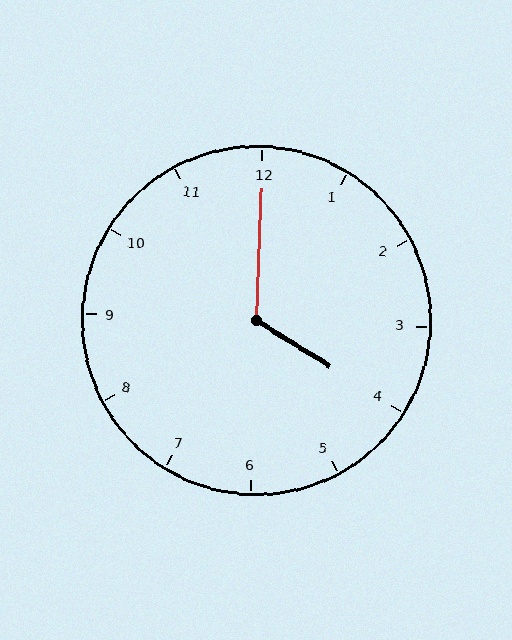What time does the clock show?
4:00.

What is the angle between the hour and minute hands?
Approximately 120 degrees.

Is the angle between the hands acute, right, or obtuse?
It is obtuse.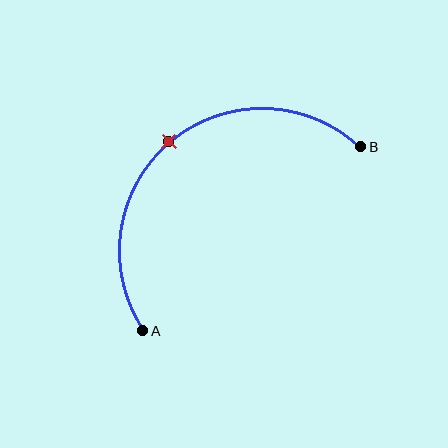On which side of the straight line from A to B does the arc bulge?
The arc bulges above and to the left of the straight line connecting A and B.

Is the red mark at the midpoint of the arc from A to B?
Yes. The red mark lies on the arc at equal arc-length from both A and B — it is the arc midpoint.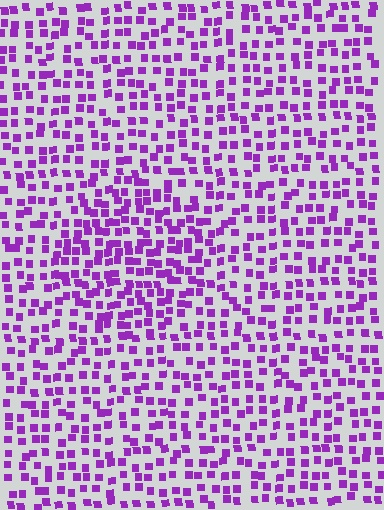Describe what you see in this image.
The image contains small purple elements arranged at two different densities. A circle-shaped region is visible where the elements are more densely packed than the surrounding area.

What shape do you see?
I see a circle.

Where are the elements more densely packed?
The elements are more densely packed inside the circle boundary.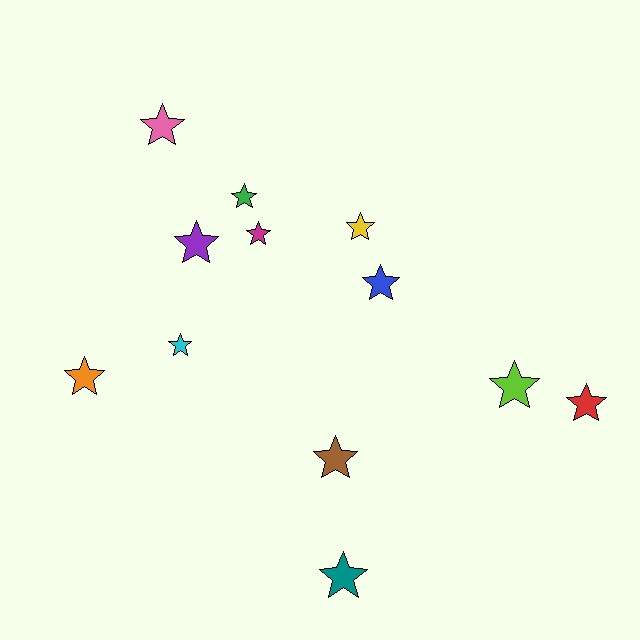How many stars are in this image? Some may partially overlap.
There are 12 stars.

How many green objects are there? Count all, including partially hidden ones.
There is 1 green object.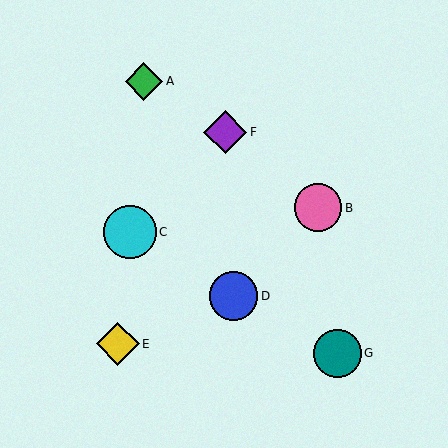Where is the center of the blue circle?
The center of the blue circle is at (234, 296).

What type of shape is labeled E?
Shape E is a yellow diamond.